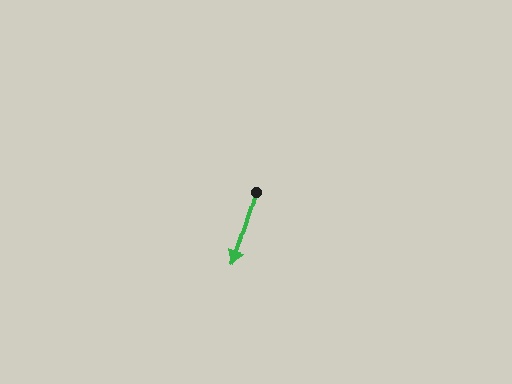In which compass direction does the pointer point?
South.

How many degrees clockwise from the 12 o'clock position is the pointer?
Approximately 197 degrees.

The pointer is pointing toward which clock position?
Roughly 7 o'clock.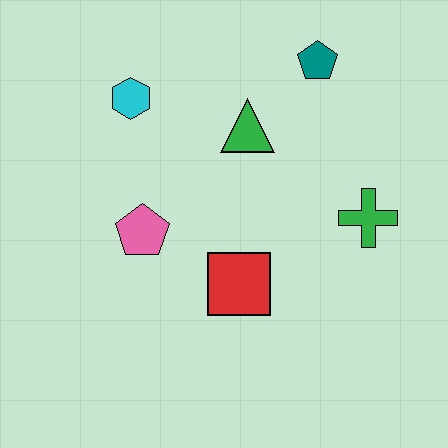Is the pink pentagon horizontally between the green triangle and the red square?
No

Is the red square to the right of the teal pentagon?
No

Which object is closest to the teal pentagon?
The green triangle is closest to the teal pentagon.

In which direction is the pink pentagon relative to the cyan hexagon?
The pink pentagon is below the cyan hexagon.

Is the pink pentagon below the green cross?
Yes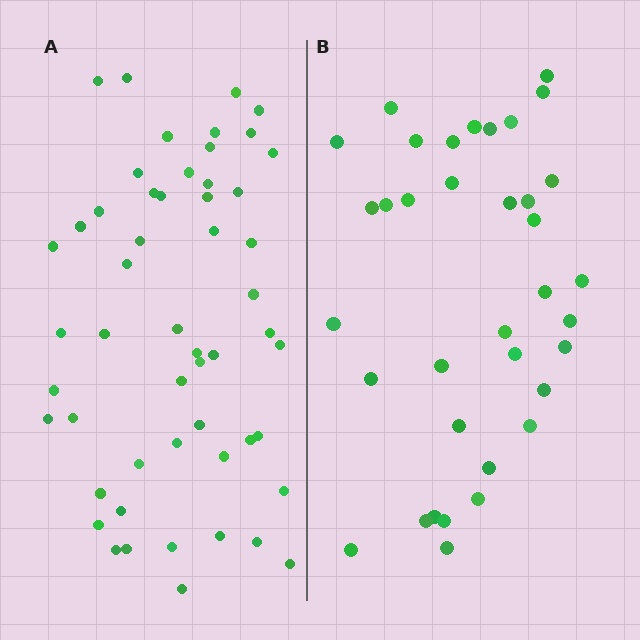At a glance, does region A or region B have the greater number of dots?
Region A (the left region) has more dots.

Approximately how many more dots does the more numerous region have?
Region A has approximately 15 more dots than region B.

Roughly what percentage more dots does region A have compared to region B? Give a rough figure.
About 45% more.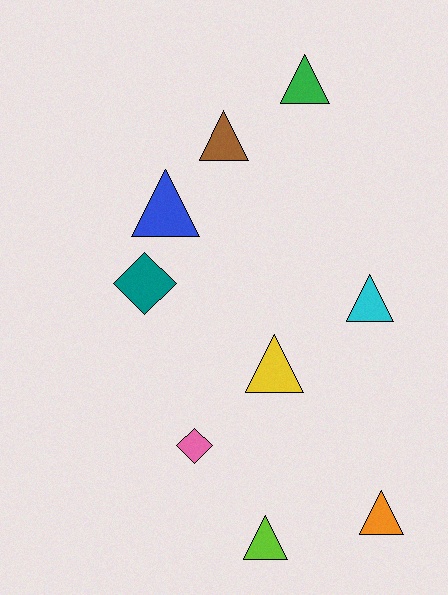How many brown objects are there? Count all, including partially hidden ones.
There is 1 brown object.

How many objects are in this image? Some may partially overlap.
There are 9 objects.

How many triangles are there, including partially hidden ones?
There are 7 triangles.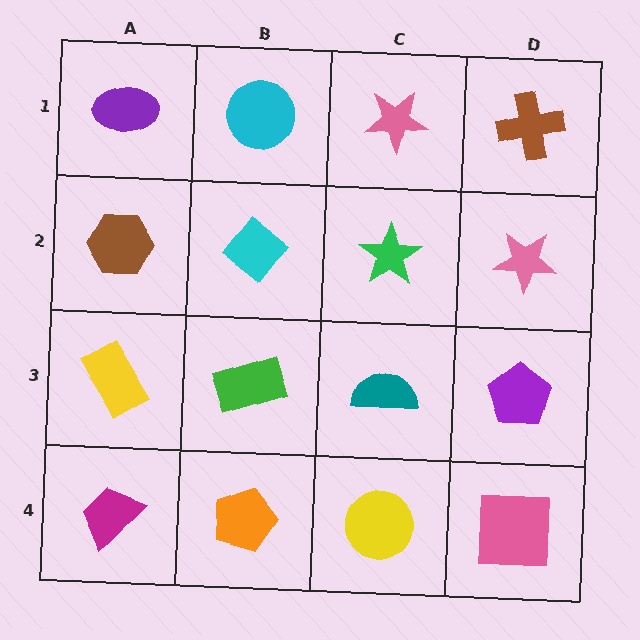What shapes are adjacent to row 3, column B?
A cyan diamond (row 2, column B), an orange pentagon (row 4, column B), a yellow rectangle (row 3, column A), a teal semicircle (row 3, column C).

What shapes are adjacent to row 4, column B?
A green rectangle (row 3, column B), a magenta trapezoid (row 4, column A), a yellow circle (row 4, column C).